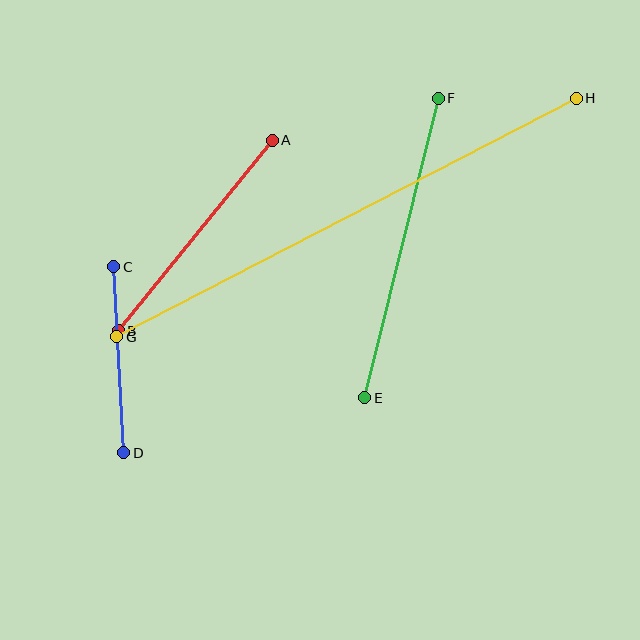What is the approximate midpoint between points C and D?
The midpoint is at approximately (119, 360) pixels.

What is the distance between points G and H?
The distance is approximately 518 pixels.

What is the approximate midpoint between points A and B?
The midpoint is at approximately (195, 235) pixels.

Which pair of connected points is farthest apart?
Points G and H are farthest apart.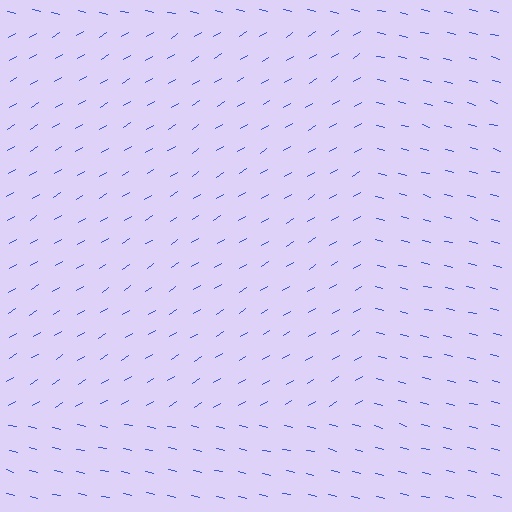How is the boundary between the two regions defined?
The boundary is defined purely by a change in line orientation (approximately 45 degrees difference). All lines are the same color and thickness.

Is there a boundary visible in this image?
Yes, there is a texture boundary formed by a change in line orientation.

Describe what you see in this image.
The image is filled with small blue line segments. A rectangle region in the image has lines oriented differently from the surrounding lines, creating a visible texture boundary.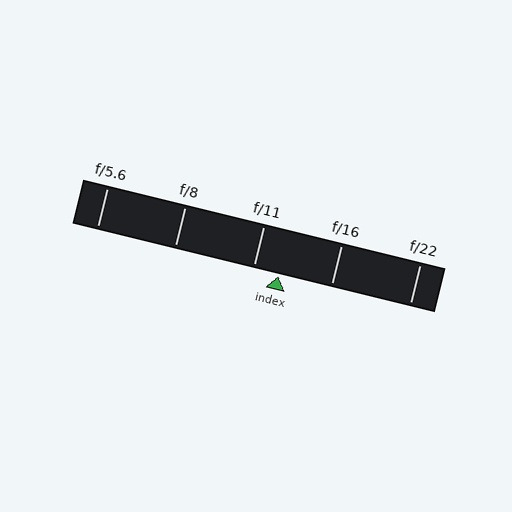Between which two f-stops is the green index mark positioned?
The index mark is between f/11 and f/16.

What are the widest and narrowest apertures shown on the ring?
The widest aperture shown is f/5.6 and the narrowest is f/22.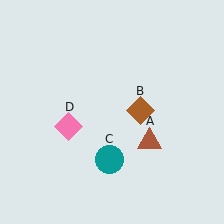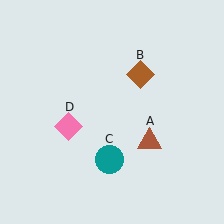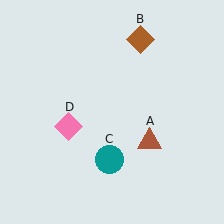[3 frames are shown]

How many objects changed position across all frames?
1 object changed position: brown diamond (object B).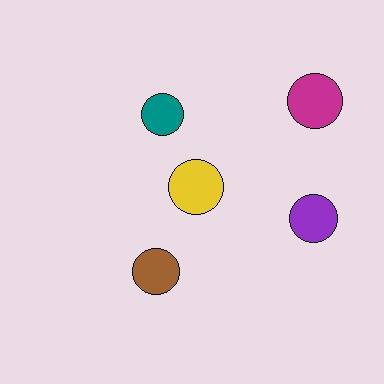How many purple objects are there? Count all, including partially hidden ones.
There is 1 purple object.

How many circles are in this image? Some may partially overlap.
There are 5 circles.